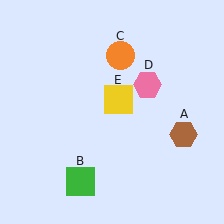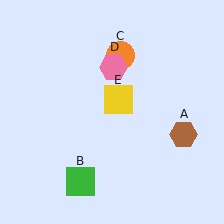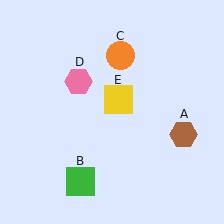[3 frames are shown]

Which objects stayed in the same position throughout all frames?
Brown hexagon (object A) and green square (object B) and orange circle (object C) and yellow square (object E) remained stationary.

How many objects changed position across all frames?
1 object changed position: pink hexagon (object D).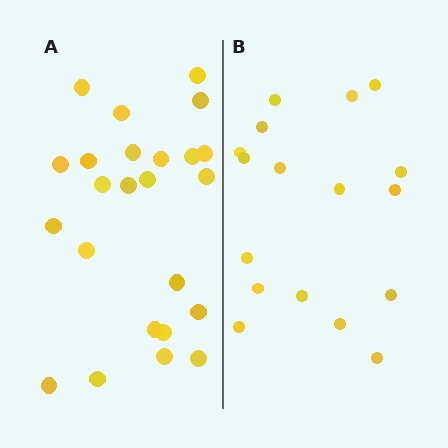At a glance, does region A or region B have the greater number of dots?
Region A (the left region) has more dots.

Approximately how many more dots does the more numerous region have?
Region A has roughly 8 or so more dots than region B.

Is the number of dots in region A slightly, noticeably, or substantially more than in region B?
Region A has noticeably more, but not dramatically so. The ratio is roughly 1.4 to 1.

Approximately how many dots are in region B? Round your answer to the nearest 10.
About 20 dots. (The exact count is 17, which rounds to 20.)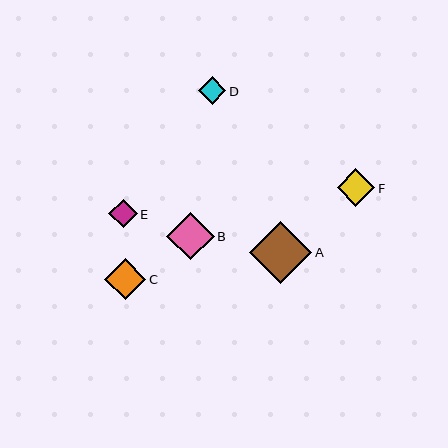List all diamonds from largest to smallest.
From largest to smallest: A, B, C, F, E, D.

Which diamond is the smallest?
Diamond D is the smallest with a size of approximately 27 pixels.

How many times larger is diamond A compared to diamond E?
Diamond A is approximately 2.2 times the size of diamond E.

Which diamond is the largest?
Diamond A is the largest with a size of approximately 62 pixels.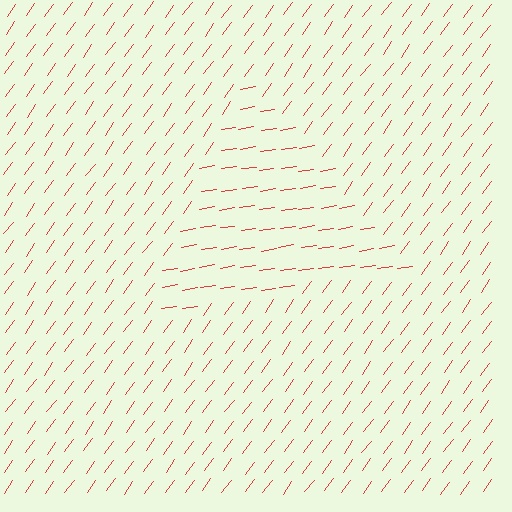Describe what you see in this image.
The image is filled with small red line segments. A triangle region in the image has lines oriented differently from the surrounding lines, creating a visible texture boundary.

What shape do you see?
I see a triangle.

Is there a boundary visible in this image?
Yes, there is a texture boundary formed by a change in line orientation.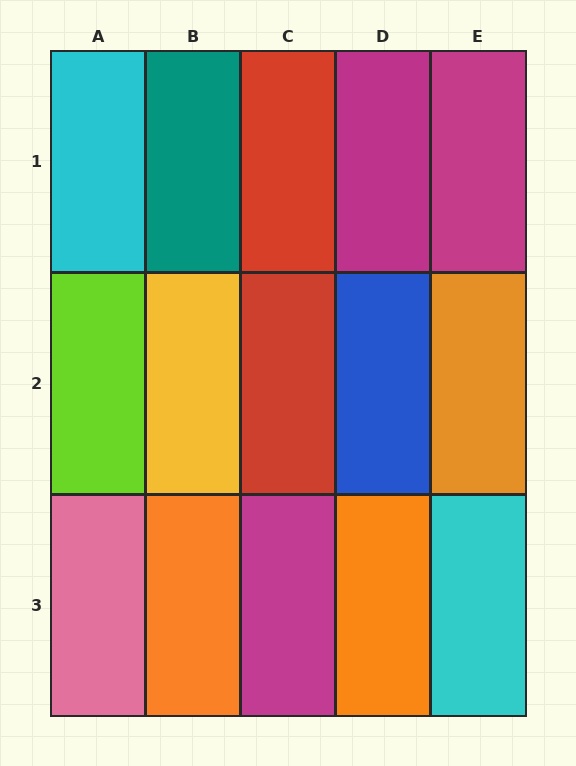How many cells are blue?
1 cell is blue.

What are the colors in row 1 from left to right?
Cyan, teal, red, magenta, magenta.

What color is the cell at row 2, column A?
Lime.